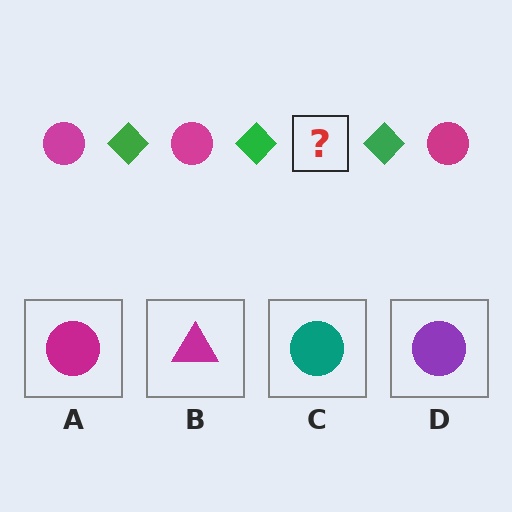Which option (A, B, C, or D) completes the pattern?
A.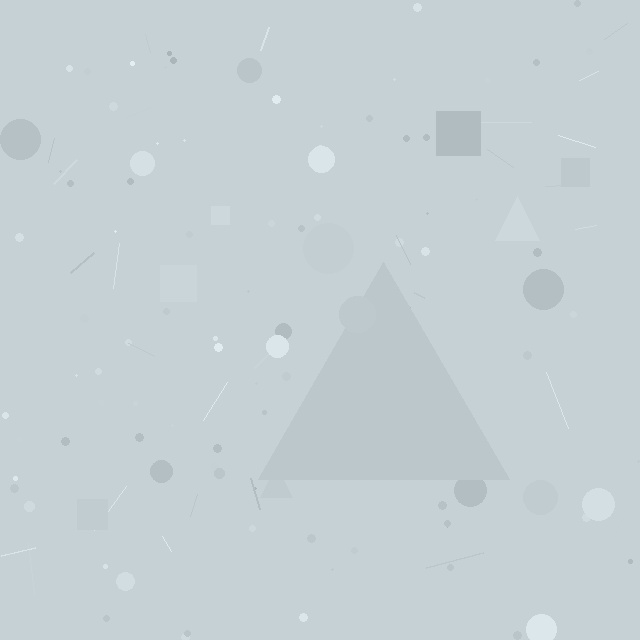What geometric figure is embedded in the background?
A triangle is embedded in the background.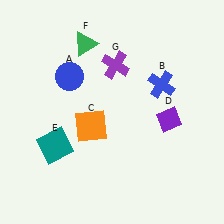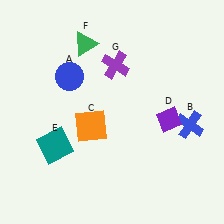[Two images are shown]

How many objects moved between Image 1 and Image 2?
1 object moved between the two images.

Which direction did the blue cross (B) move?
The blue cross (B) moved down.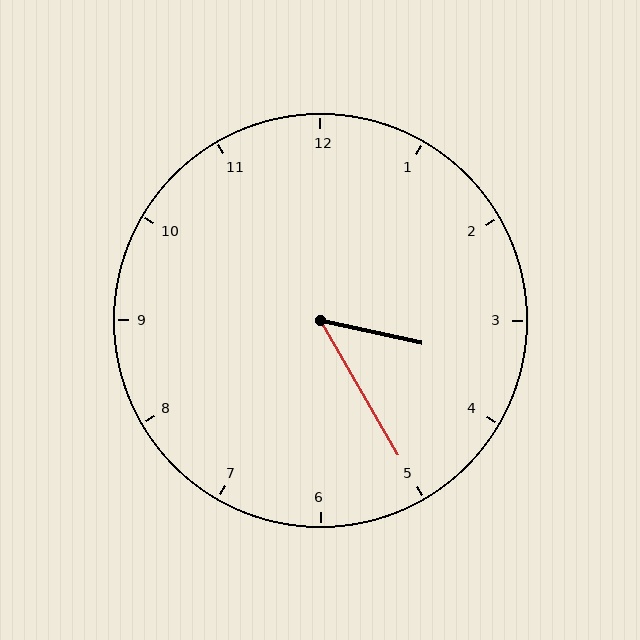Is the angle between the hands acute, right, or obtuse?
It is acute.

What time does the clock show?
3:25.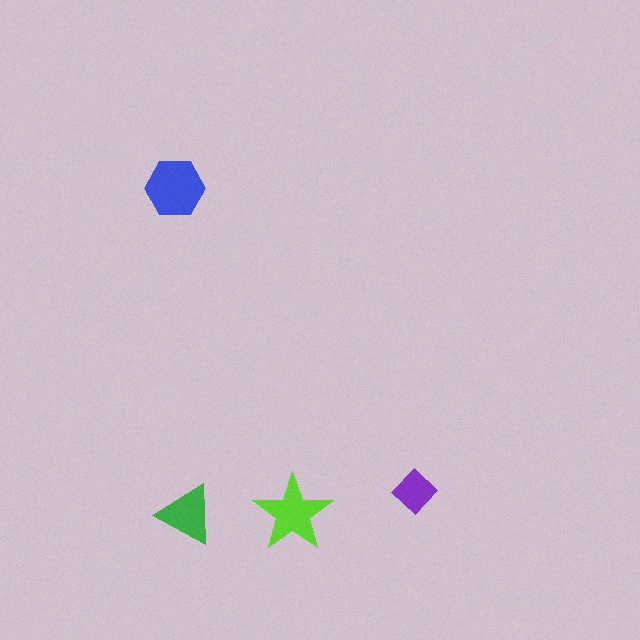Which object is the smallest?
The purple diamond.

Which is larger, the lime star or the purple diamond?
The lime star.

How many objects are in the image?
There are 4 objects in the image.